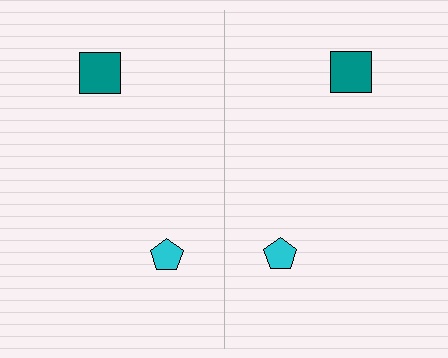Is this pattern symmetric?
Yes, this pattern has bilateral (reflection) symmetry.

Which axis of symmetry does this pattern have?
The pattern has a vertical axis of symmetry running through the center of the image.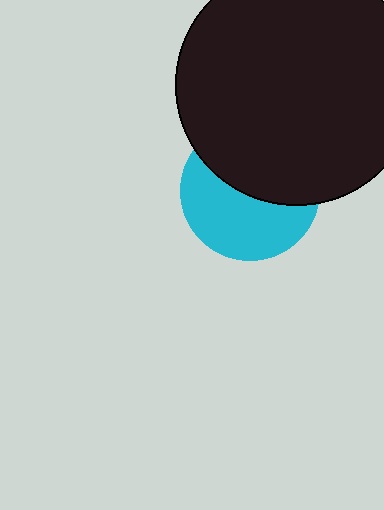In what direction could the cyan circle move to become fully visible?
The cyan circle could move down. That would shift it out from behind the black circle entirely.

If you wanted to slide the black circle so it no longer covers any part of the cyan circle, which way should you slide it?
Slide it up — that is the most direct way to separate the two shapes.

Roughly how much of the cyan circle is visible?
About half of it is visible (roughly 52%).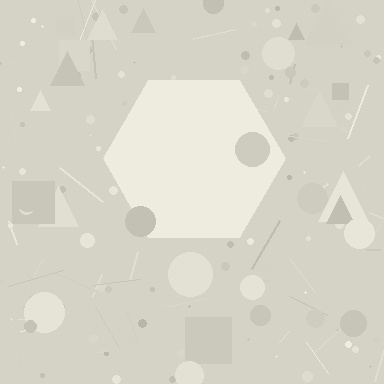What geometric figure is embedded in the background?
A hexagon is embedded in the background.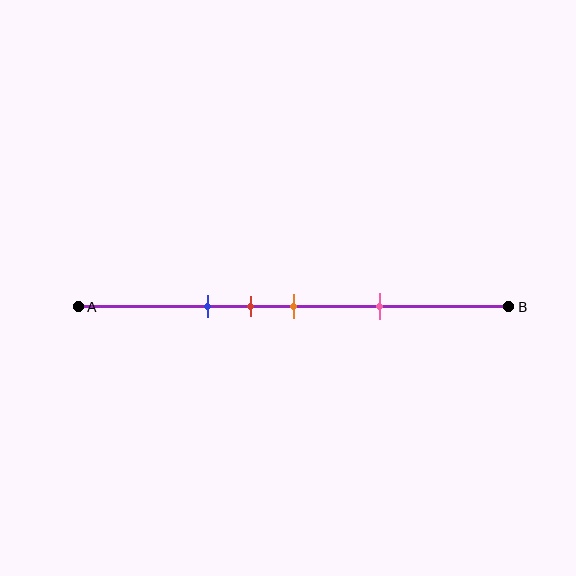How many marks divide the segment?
There are 4 marks dividing the segment.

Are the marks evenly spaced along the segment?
No, the marks are not evenly spaced.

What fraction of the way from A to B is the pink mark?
The pink mark is approximately 70% (0.7) of the way from A to B.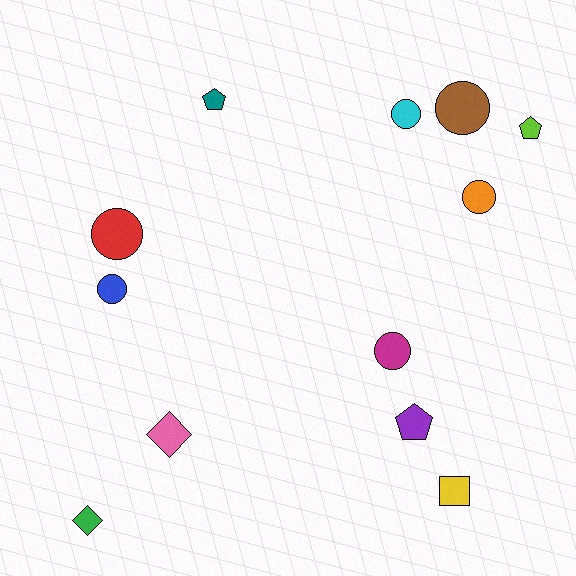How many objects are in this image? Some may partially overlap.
There are 12 objects.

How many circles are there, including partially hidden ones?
There are 6 circles.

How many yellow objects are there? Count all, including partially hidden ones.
There is 1 yellow object.